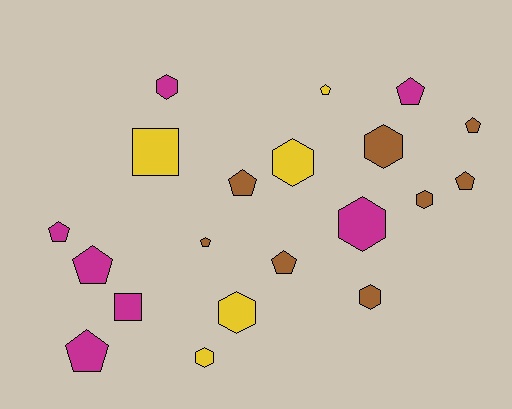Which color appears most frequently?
Brown, with 8 objects.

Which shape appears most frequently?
Pentagon, with 10 objects.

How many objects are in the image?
There are 20 objects.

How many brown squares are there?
There are no brown squares.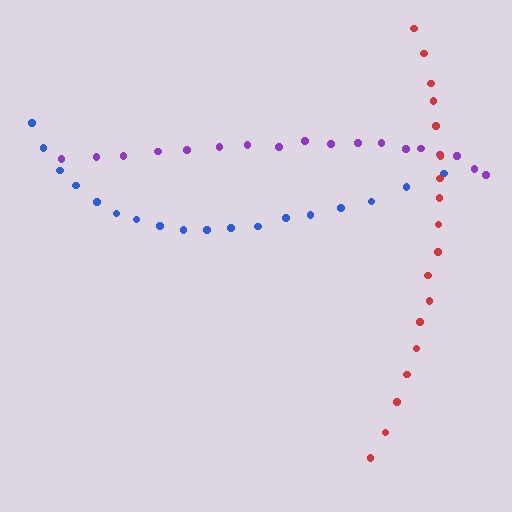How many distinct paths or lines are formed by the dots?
There are 3 distinct paths.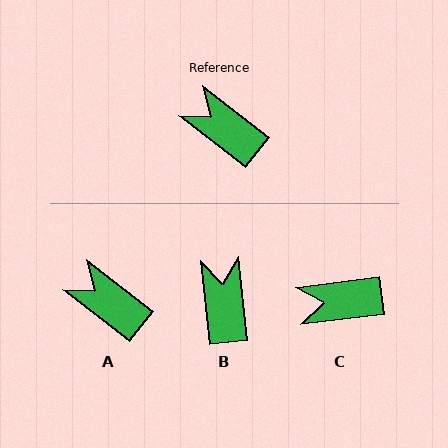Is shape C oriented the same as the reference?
No, it is off by about 46 degrees.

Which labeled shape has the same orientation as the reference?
A.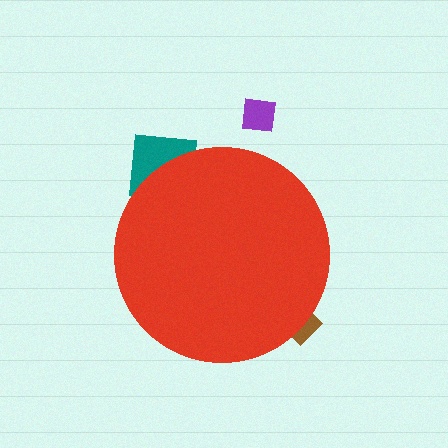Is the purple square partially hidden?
No, the purple square is fully visible.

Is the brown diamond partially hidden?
Yes, the brown diamond is partially hidden behind the red circle.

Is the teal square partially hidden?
Yes, the teal square is partially hidden behind the red circle.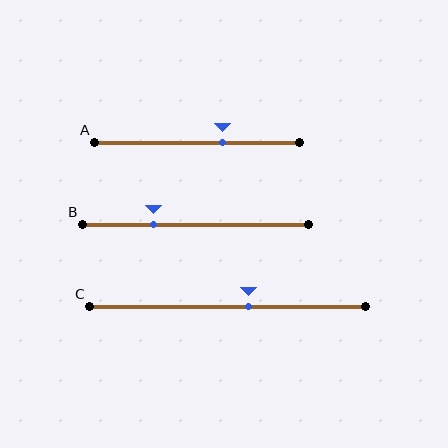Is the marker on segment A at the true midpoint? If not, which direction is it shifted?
No, the marker on segment A is shifted to the right by about 13% of the segment length.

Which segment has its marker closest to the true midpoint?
Segment C has its marker closest to the true midpoint.